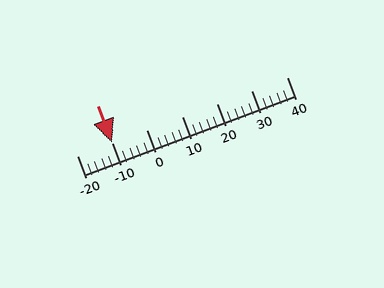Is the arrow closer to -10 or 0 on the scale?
The arrow is closer to -10.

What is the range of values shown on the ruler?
The ruler shows values from -20 to 40.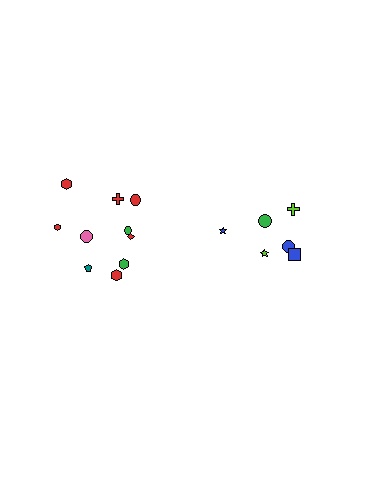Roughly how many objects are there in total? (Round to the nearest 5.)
Roughly 15 objects in total.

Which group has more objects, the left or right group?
The left group.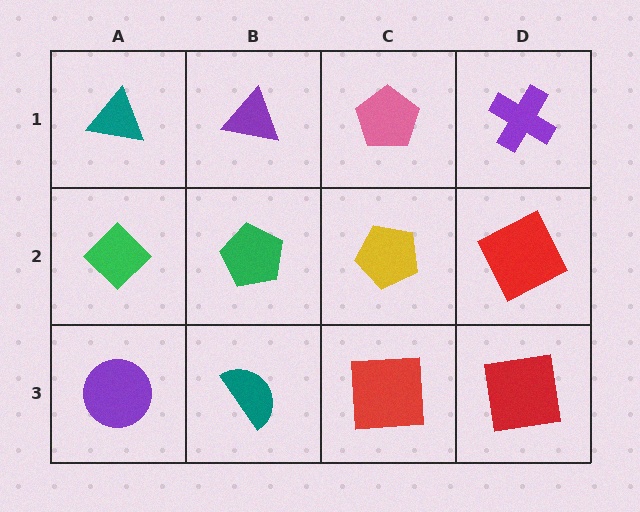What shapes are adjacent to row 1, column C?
A yellow pentagon (row 2, column C), a purple triangle (row 1, column B), a purple cross (row 1, column D).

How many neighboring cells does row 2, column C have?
4.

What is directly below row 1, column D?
A red square.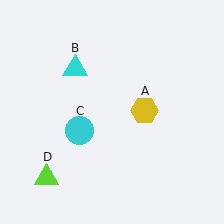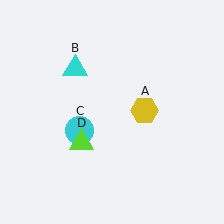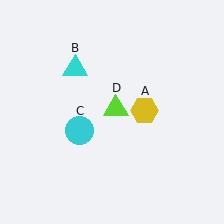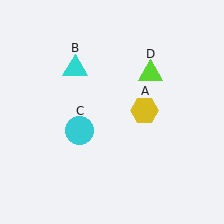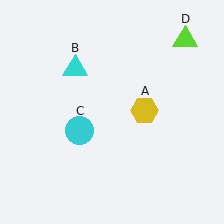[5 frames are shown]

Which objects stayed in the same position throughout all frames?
Yellow hexagon (object A) and cyan triangle (object B) and cyan circle (object C) remained stationary.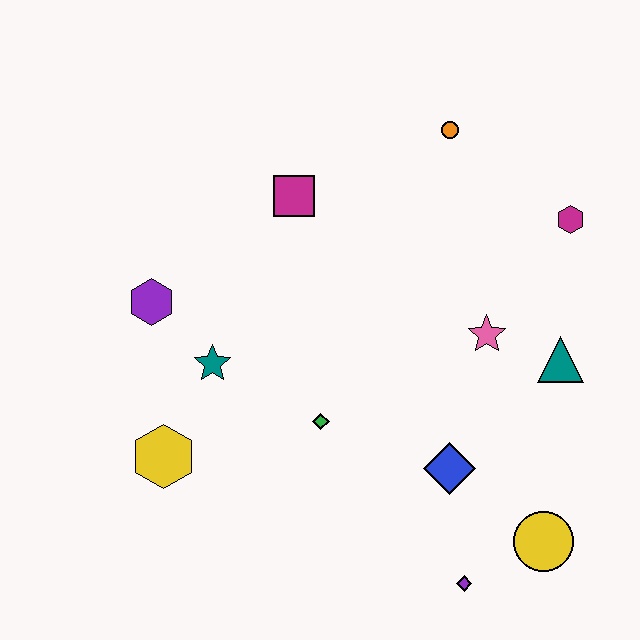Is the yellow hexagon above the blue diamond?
Yes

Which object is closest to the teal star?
The purple hexagon is closest to the teal star.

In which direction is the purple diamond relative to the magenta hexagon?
The purple diamond is below the magenta hexagon.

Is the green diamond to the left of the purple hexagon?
No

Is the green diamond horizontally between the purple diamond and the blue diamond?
No